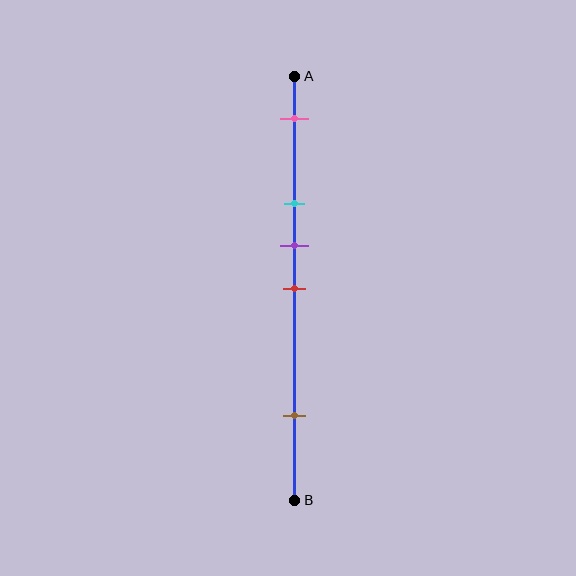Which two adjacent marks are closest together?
The purple and red marks are the closest adjacent pair.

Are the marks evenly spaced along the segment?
No, the marks are not evenly spaced.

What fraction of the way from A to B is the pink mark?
The pink mark is approximately 10% (0.1) of the way from A to B.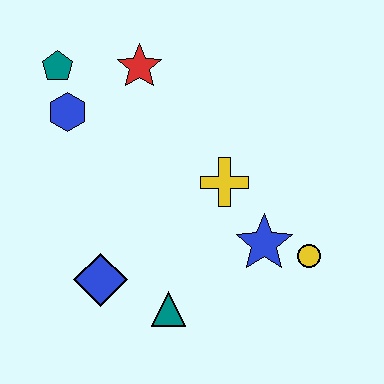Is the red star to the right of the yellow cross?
No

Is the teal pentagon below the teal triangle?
No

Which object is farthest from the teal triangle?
The teal pentagon is farthest from the teal triangle.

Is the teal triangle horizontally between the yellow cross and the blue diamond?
Yes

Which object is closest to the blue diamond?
The teal triangle is closest to the blue diamond.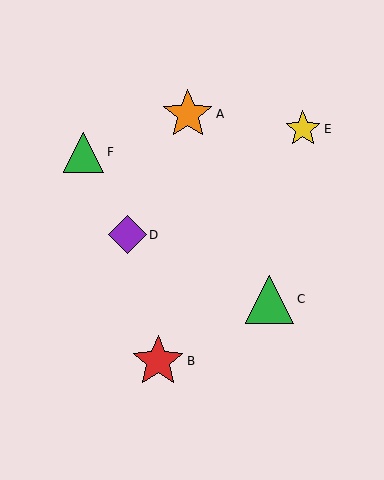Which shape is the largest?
The red star (labeled B) is the largest.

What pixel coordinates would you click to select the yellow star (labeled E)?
Click at (303, 129) to select the yellow star E.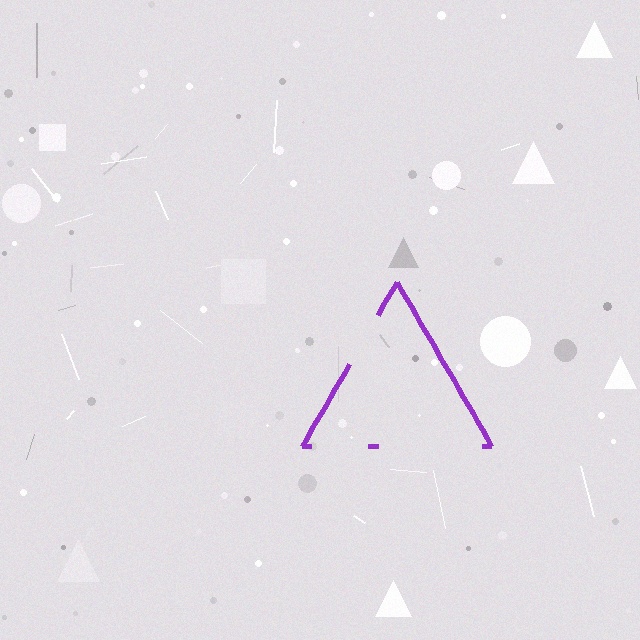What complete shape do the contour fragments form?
The contour fragments form a triangle.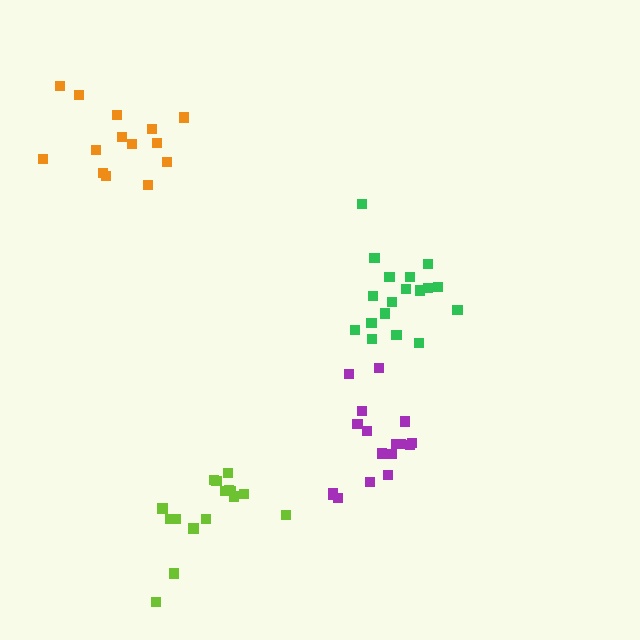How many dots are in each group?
Group 1: 18 dots, Group 2: 17 dots, Group 3: 16 dots, Group 4: 14 dots (65 total).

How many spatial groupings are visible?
There are 4 spatial groupings.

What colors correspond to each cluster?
The clusters are colored: green, purple, lime, orange.